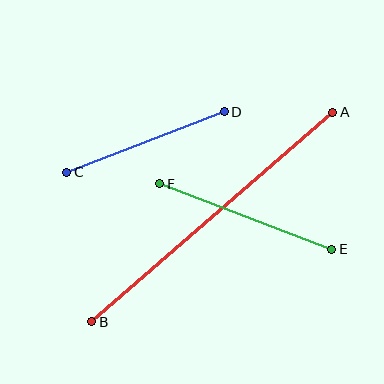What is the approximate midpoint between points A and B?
The midpoint is at approximately (212, 217) pixels.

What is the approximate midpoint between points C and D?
The midpoint is at approximately (145, 142) pixels.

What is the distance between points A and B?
The distance is approximately 319 pixels.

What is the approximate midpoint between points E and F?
The midpoint is at approximately (246, 217) pixels.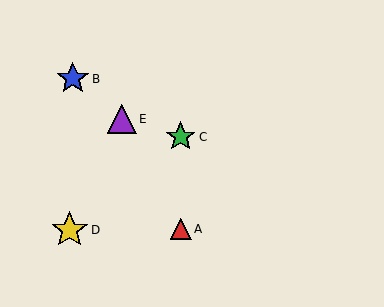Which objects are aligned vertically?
Objects A, C are aligned vertically.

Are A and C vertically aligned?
Yes, both are at x≈181.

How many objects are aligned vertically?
2 objects (A, C) are aligned vertically.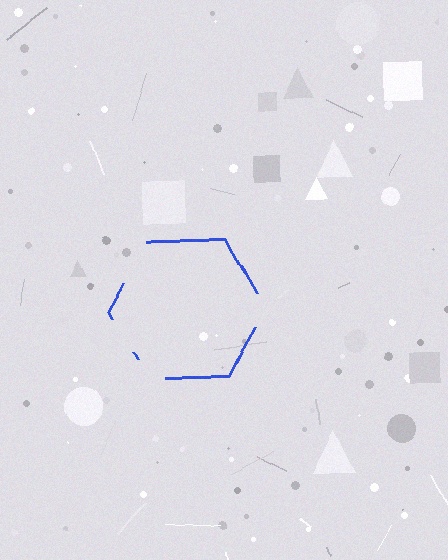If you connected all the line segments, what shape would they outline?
They would outline a hexagon.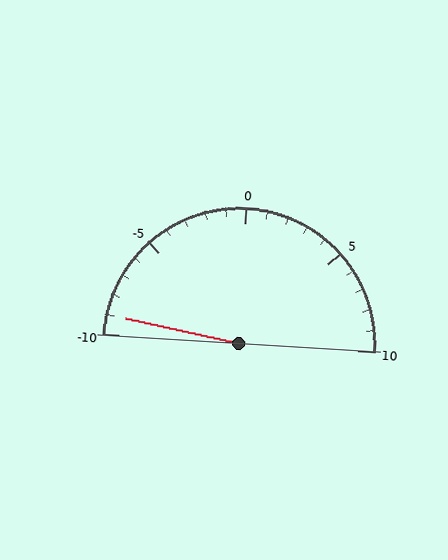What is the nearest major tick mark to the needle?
The nearest major tick mark is -10.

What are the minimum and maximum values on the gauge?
The gauge ranges from -10 to 10.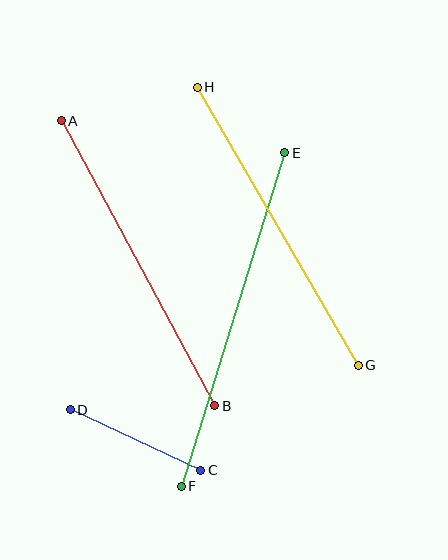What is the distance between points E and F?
The distance is approximately 349 pixels.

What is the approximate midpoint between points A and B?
The midpoint is at approximately (138, 263) pixels.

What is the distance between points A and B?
The distance is approximately 324 pixels.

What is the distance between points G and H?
The distance is approximately 321 pixels.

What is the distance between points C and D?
The distance is approximately 144 pixels.